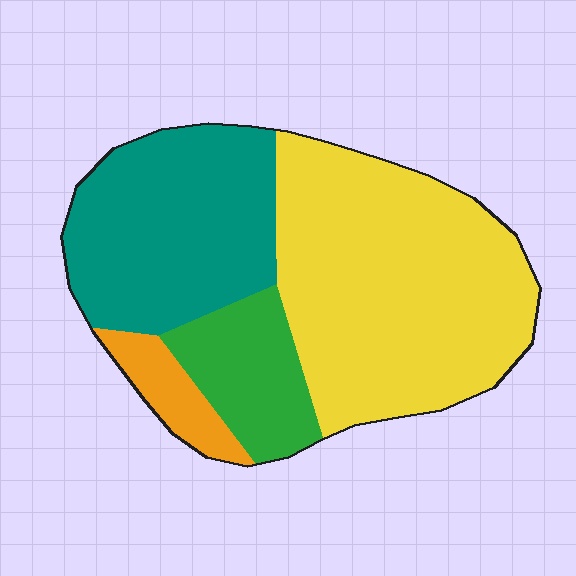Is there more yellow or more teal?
Yellow.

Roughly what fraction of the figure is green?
Green covers roughly 15% of the figure.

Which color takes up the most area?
Yellow, at roughly 50%.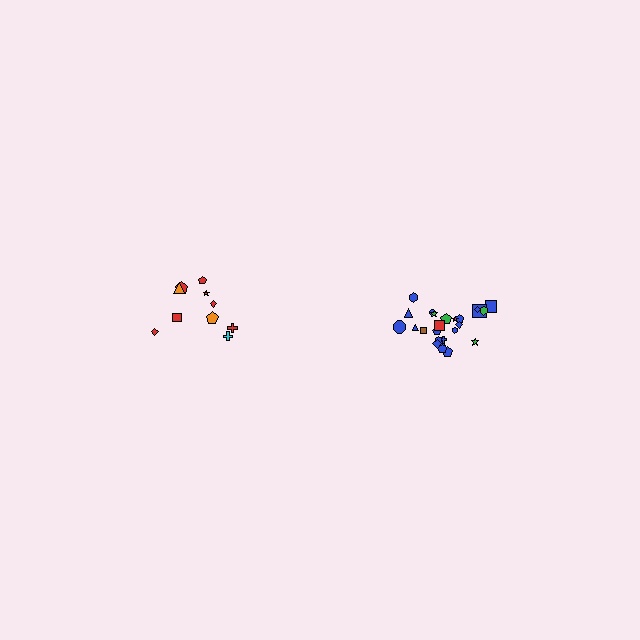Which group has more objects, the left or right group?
The right group.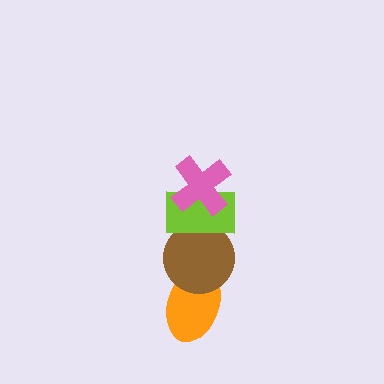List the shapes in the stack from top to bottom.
From top to bottom: the pink cross, the lime rectangle, the brown circle, the orange ellipse.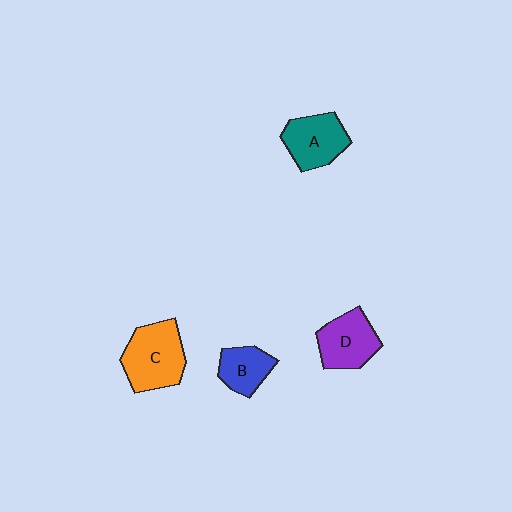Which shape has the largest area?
Shape C (orange).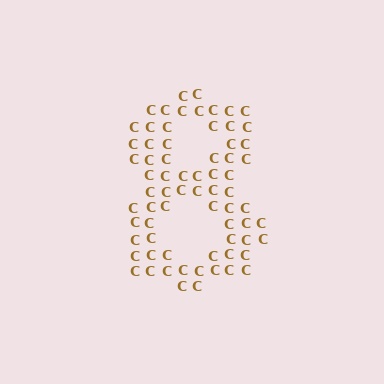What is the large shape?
The large shape is the digit 8.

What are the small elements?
The small elements are letter C's.